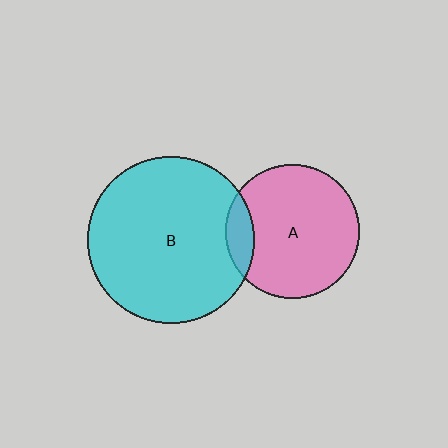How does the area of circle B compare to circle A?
Approximately 1.6 times.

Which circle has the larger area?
Circle B (cyan).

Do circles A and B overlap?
Yes.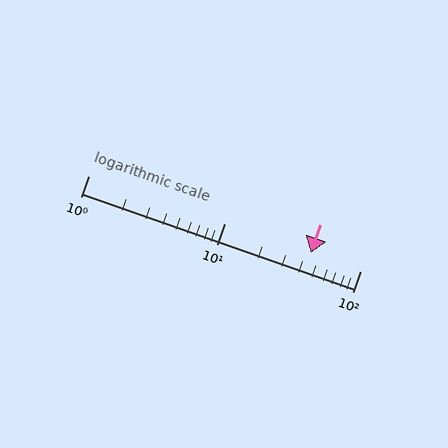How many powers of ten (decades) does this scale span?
The scale spans 2 decades, from 1 to 100.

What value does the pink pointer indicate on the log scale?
The pointer indicates approximately 43.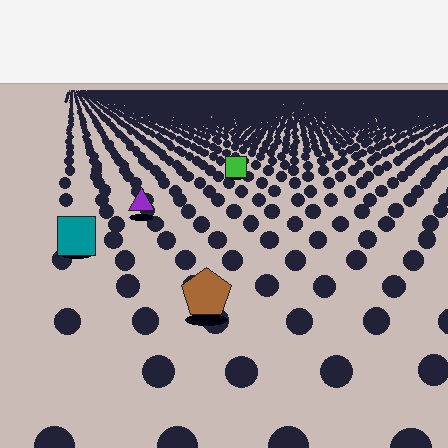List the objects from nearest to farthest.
From nearest to farthest: the brown pentagon, the teal square, the purple triangle, the green square.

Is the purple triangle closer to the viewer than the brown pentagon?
No. The brown pentagon is closer — you can tell from the texture gradient: the ground texture is coarser near it.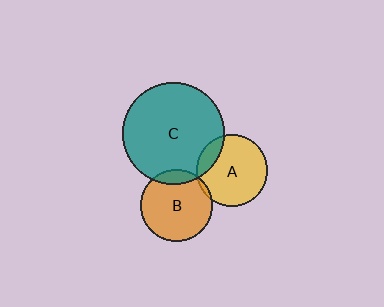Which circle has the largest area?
Circle C (teal).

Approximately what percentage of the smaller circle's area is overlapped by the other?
Approximately 10%.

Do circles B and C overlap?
Yes.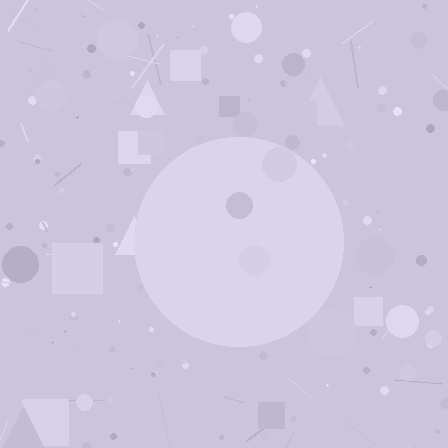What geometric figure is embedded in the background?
A circle is embedded in the background.